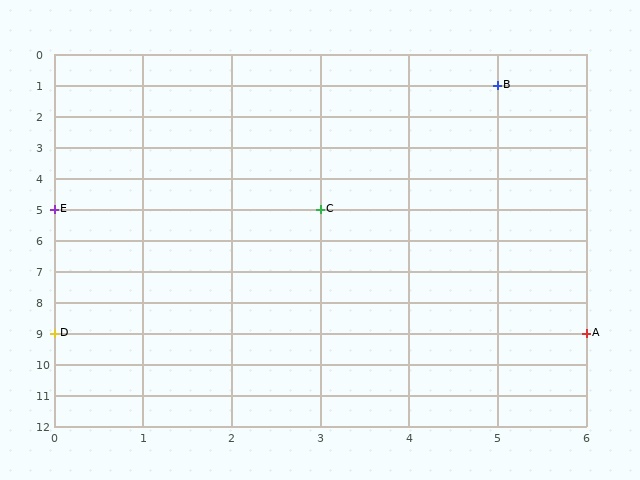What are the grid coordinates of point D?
Point D is at grid coordinates (0, 9).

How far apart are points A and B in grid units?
Points A and B are 1 column and 8 rows apart (about 8.1 grid units diagonally).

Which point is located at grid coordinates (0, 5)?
Point E is at (0, 5).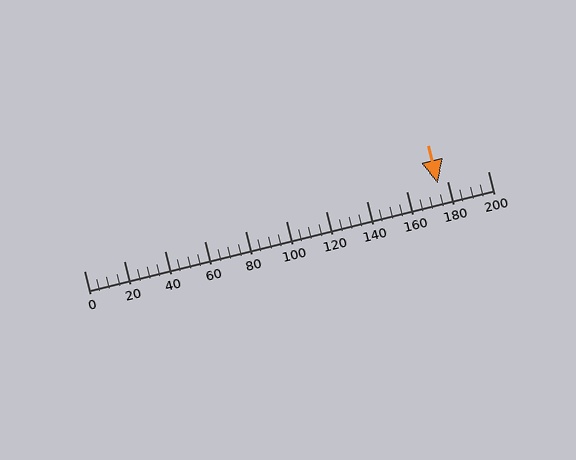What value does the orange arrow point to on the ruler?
The orange arrow points to approximately 175.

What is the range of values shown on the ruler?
The ruler shows values from 0 to 200.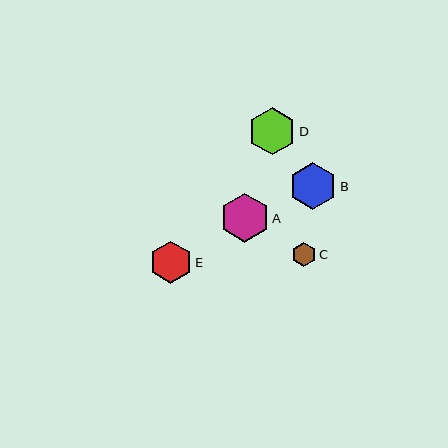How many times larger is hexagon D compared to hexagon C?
Hexagon D is approximately 2.0 times the size of hexagon C.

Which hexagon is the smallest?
Hexagon C is the smallest with a size of approximately 24 pixels.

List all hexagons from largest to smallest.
From largest to smallest: A, B, D, E, C.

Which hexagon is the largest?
Hexagon A is the largest with a size of approximately 49 pixels.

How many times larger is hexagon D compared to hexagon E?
Hexagon D is approximately 1.1 times the size of hexagon E.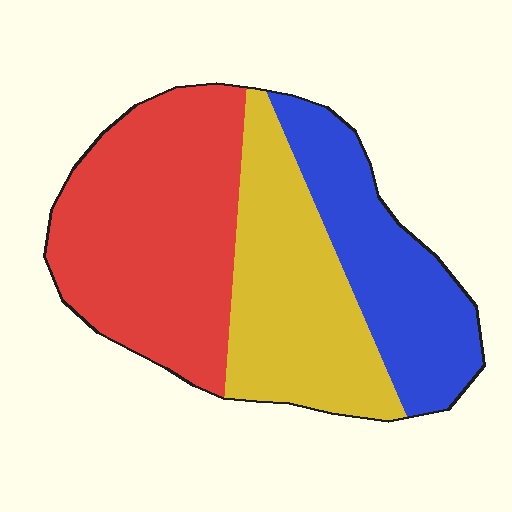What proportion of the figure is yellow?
Yellow takes up between a quarter and a half of the figure.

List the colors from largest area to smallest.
From largest to smallest: red, yellow, blue.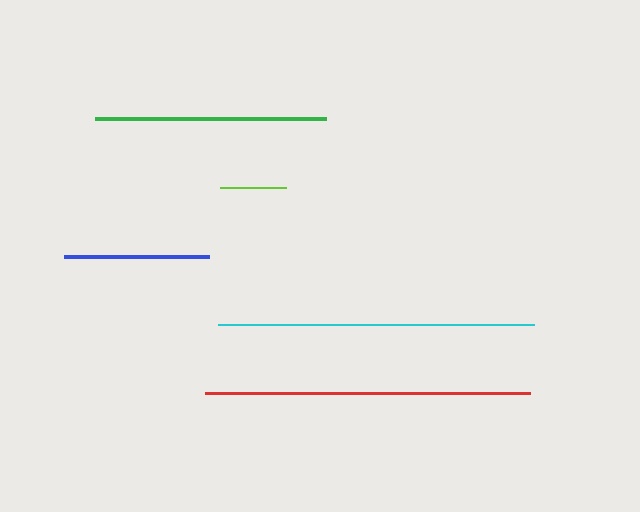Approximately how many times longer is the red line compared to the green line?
The red line is approximately 1.4 times the length of the green line.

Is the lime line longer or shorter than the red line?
The red line is longer than the lime line.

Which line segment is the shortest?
The lime line is the shortest at approximately 66 pixels.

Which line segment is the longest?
The red line is the longest at approximately 325 pixels.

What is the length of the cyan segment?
The cyan segment is approximately 316 pixels long.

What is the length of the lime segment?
The lime segment is approximately 66 pixels long.